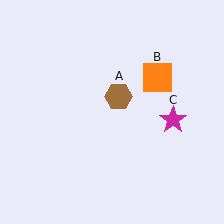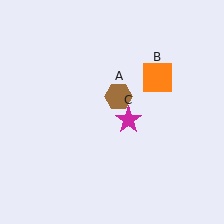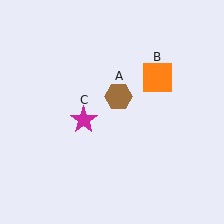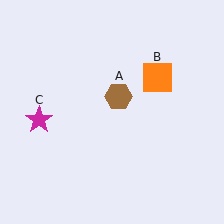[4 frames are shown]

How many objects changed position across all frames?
1 object changed position: magenta star (object C).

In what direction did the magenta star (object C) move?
The magenta star (object C) moved left.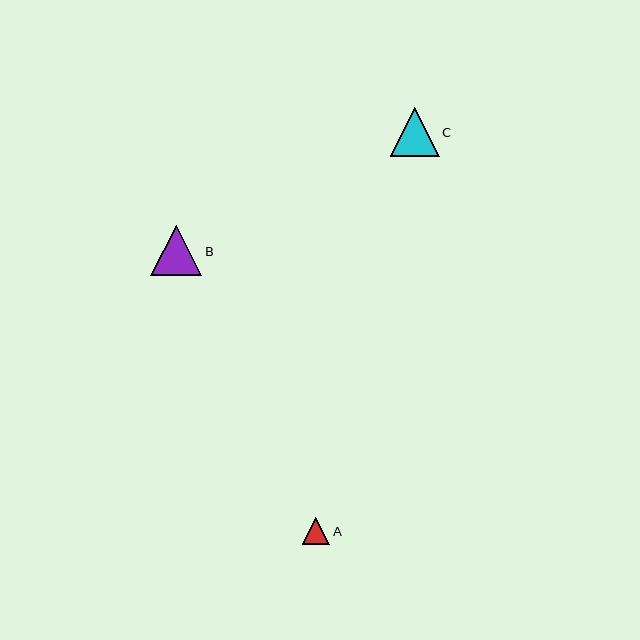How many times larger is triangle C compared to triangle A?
Triangle C is approximately 1.8 times the size of triangle A.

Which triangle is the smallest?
Triangle A is the smallest with a size of approximately 27 pixels.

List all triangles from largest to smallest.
From largest to smallest: B, C, A.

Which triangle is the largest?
Triangle B is the largest with a size of approximately 51 pixels.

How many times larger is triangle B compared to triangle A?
Triangle B is approximately 1.9 times the size of triangle A.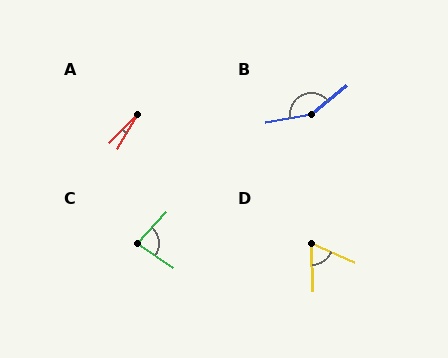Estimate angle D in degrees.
Approximately 66 degrees.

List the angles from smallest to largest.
A (15°), D (66°), C (81°), B (152°).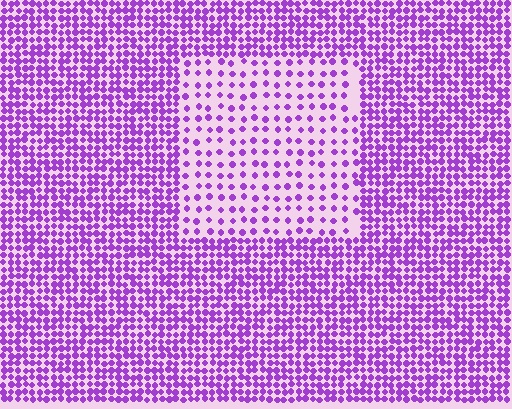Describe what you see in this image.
The image contains small purple elements arranged at two different densities. A rectangle-shaped region is visible where the elements are less densely packed than the surrounding area.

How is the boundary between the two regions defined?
The boundary is defined by a change in element density (approximately 2.5x ratio). All elements are the same color, size, and shape.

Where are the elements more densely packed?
The elements are more densely packed outside the rectangle boundary.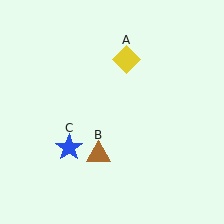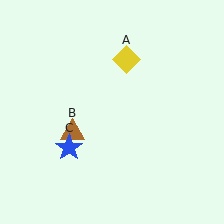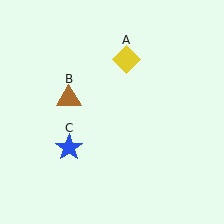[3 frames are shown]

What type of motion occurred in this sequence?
The brown triangle (object B) rotated clockwise around the center of the scene.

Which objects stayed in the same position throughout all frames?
Yellow diamond (object A) and blue star (object C) remained stationary.